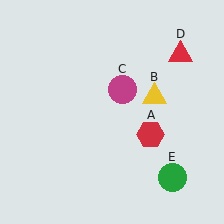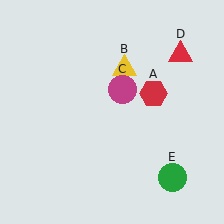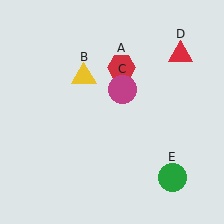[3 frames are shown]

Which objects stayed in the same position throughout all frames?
Magenta circle (object C) and red triangle (object D) and green circle (object E) remained stationary.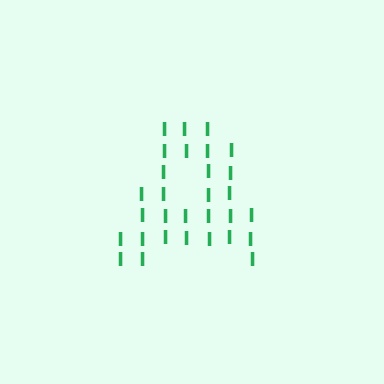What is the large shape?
The large shape is the letter A.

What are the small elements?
The small elements are letter I's.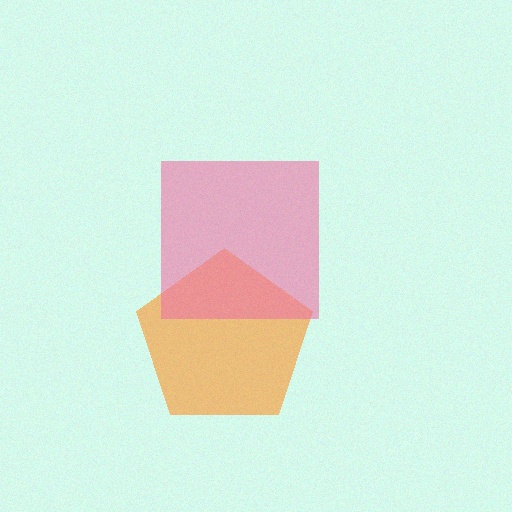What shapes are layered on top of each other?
The layered shapes are: an orange pentagon, a pink square.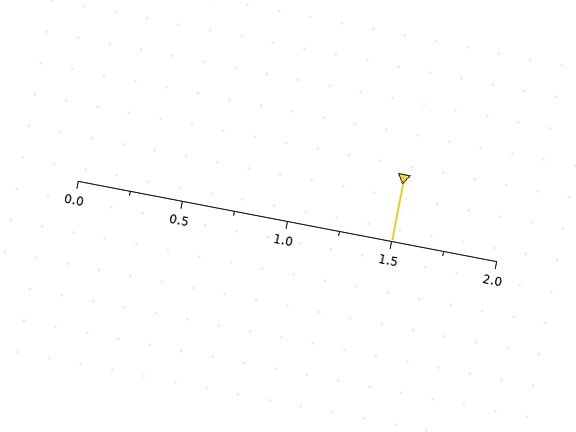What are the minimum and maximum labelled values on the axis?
The axis runs from 0.0 to 2.0.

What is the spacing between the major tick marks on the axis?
The major ticks are spaced 0.5 apart.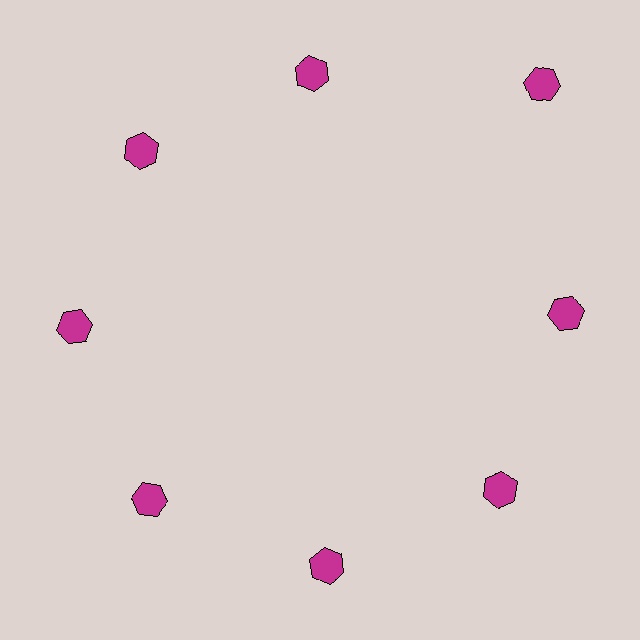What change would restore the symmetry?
The symmetry would be restored by moving it inward, back onto the ring so that all 8 hexagons sit at equal angles and equal distance from the center.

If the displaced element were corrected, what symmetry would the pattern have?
It would have 8-fold rotational symmetry — the pattern would map onto itself every 45 degrees.